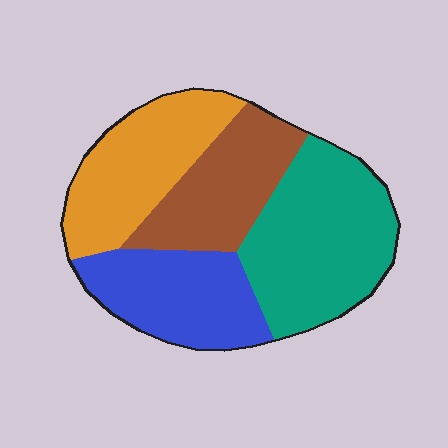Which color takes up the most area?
Teal, at roughly 35%.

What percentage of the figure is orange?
Orange takes up less than a quarter of the figure.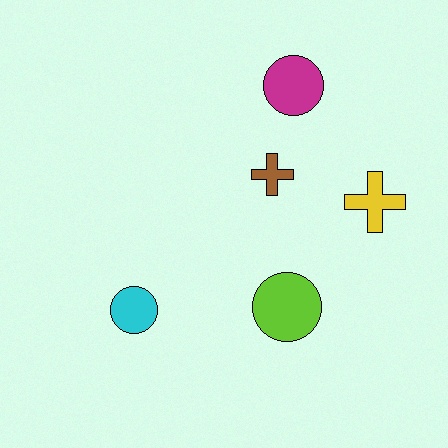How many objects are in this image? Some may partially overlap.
There are 5 objects.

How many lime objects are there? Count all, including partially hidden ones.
There is 1 lime object.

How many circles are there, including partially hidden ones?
There are 3 circles.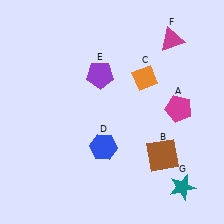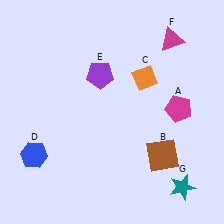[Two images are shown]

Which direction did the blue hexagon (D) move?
The blue hexagon (D) moved left.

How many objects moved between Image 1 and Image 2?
1 object moved between the two images.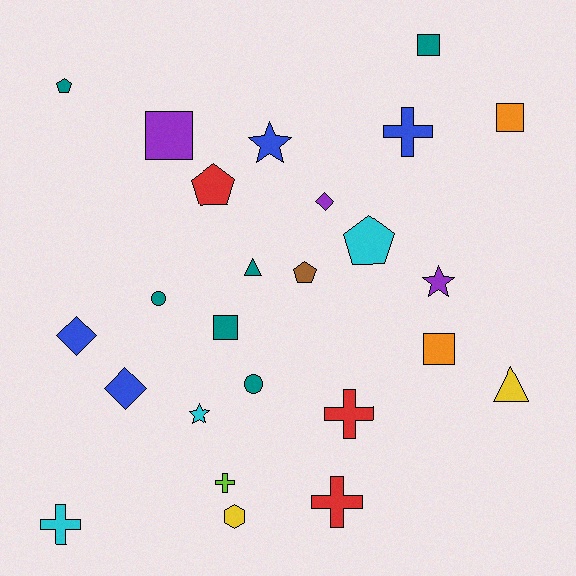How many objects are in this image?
There are 25 objects.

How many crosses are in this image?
There are 5 crosses.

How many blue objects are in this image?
There are 4 blue objects.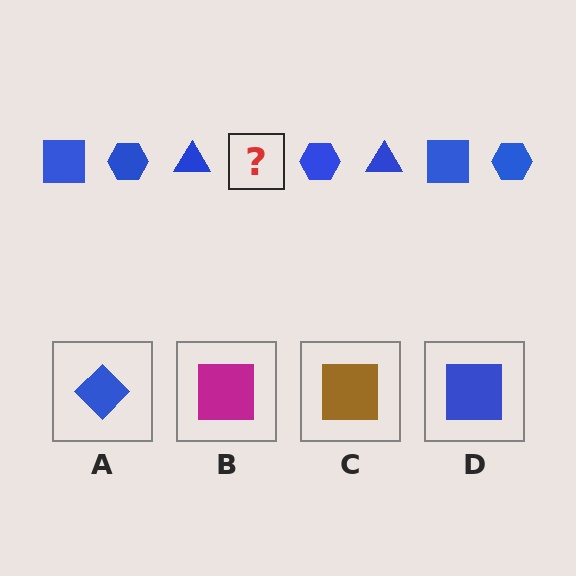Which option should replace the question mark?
Option D.